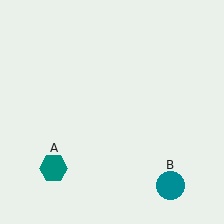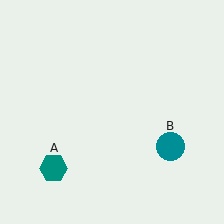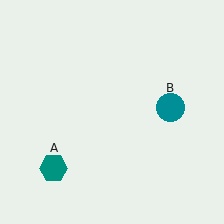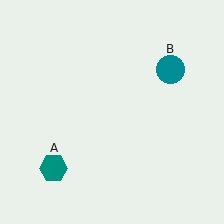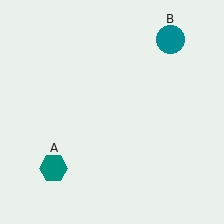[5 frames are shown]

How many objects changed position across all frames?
1 object changed position: teal circle (object B).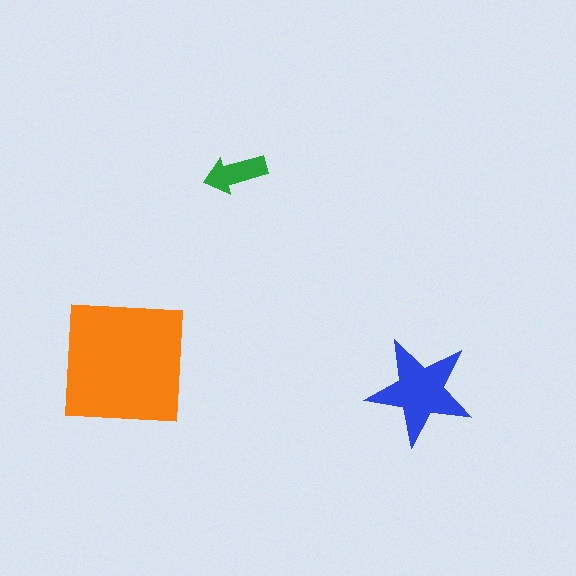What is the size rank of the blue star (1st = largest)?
2nd.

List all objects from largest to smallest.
The orange square, the blue star, the green arrow.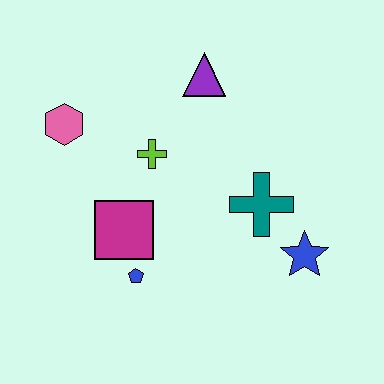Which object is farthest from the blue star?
The pink hexagon is farthest from the blue star.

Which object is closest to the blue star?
The teal cross is closest to the blue star.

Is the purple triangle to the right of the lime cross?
Yes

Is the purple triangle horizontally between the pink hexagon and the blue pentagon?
No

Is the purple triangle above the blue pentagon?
Yes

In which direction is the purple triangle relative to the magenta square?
The purple triangle is above the magenta square.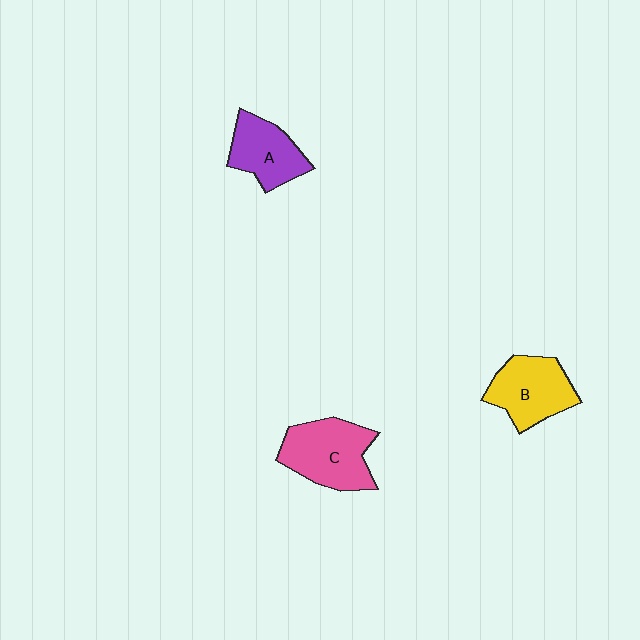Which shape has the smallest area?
Shape A (purple).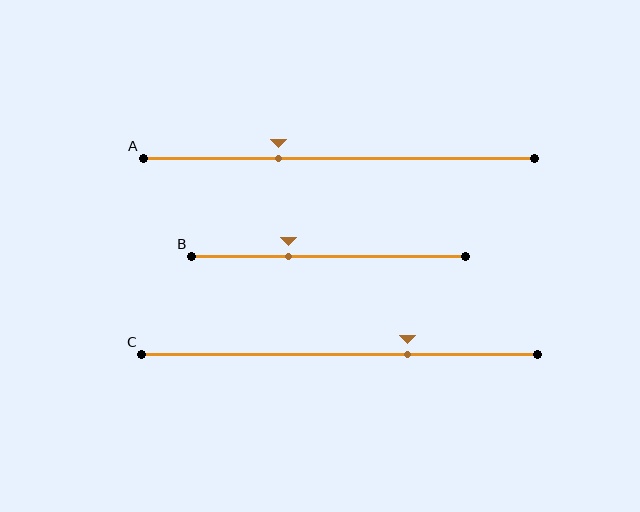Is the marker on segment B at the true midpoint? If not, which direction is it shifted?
No, the marker on segment B is shifted to the left by about 15% of the segment length.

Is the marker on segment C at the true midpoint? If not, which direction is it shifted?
No, the marker on segment C is shifted to the right by about 17% of the segment length.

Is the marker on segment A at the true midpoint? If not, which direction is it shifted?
No, the marker on segment A is shifted to the left by about 16% of the segment length.